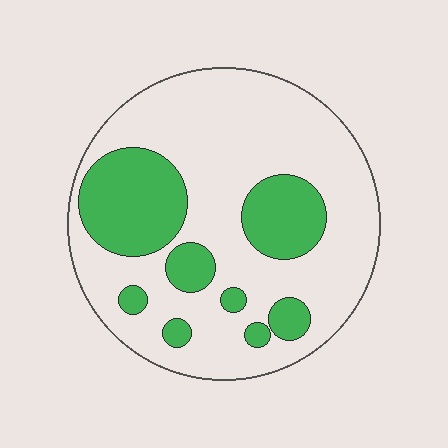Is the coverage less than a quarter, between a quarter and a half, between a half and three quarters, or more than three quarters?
Between a quarter and a half.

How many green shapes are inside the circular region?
8.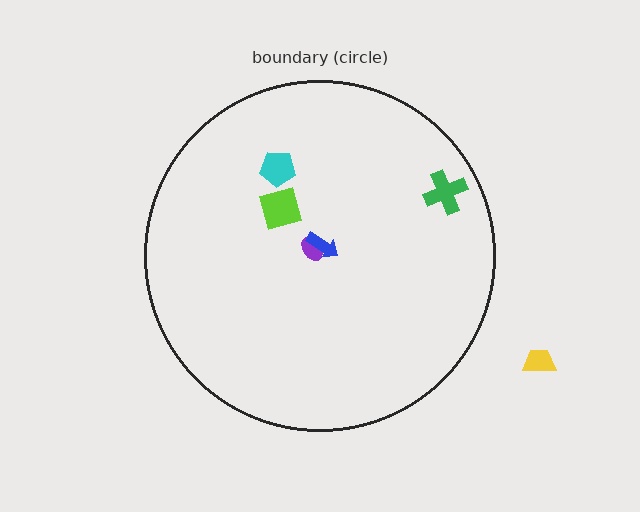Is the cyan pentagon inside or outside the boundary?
Inside.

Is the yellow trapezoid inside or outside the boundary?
Outside.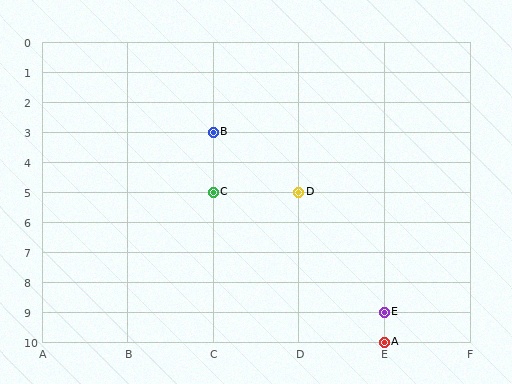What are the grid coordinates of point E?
Point E is at grid coordinates (E, 9).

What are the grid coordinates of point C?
Point C is at grid coordinates (C, 5).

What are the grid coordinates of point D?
Point D is at grid coordinates (D, 5).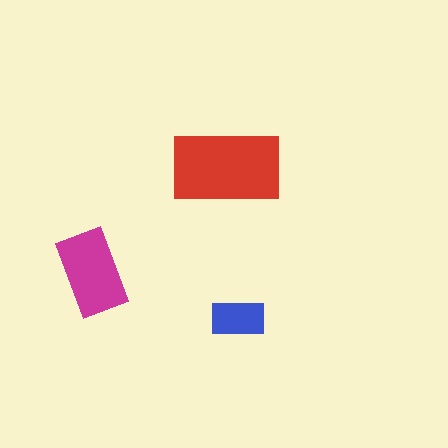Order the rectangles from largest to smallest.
the red one, the magenta one, the blue one.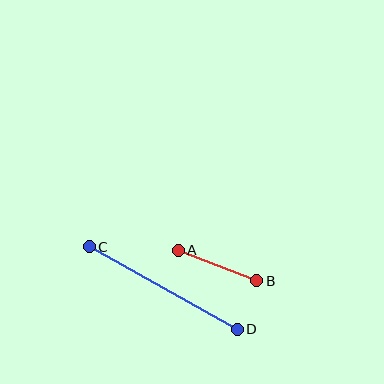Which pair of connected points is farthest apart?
Points C and D are farthest apart.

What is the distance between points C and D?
The distance is approximately 169 pixels.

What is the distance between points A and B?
The distance is approximately 84 pixels.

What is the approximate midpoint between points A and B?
The midpoint is at approximately (218, 266) pixels.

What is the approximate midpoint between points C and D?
The midpoint is at approximately (163, 288) pixels.